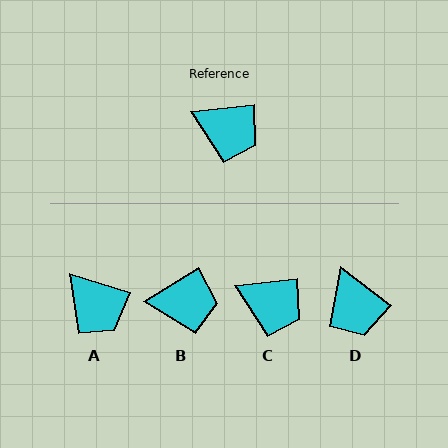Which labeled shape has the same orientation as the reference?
C.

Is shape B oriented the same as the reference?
No, it is off by about 26 degrees.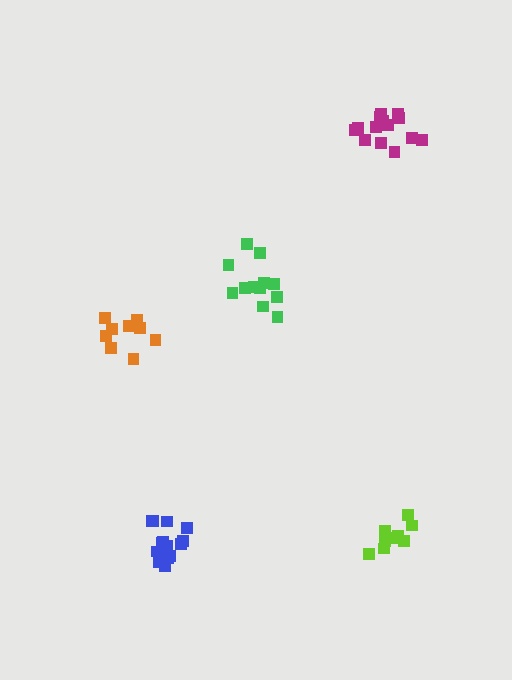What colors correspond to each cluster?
The clusters are colored: green, blue, magenta, lime, orange.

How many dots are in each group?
Group 1: 12 dots, Group 2: 15 dots, Group 3: 14 dots, Group 4: 10 dots, Group 5: 9 dots (60 total).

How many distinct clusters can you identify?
There are 5 distinct clusters.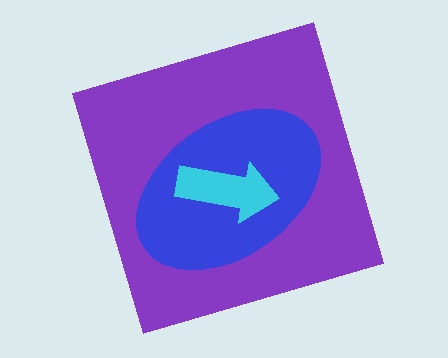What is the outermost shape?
The purple square.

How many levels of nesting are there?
3.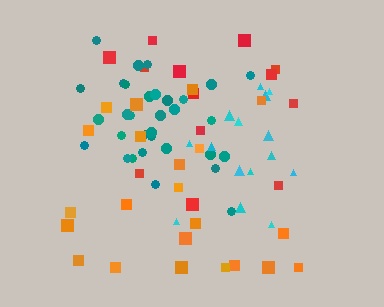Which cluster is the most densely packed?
Teal.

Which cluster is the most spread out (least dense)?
Red.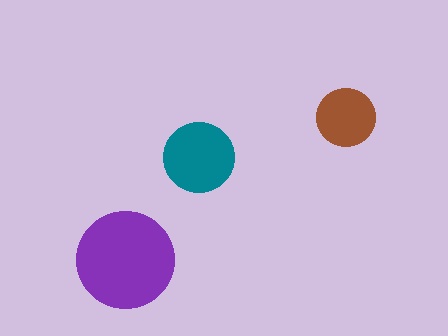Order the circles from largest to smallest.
the purple one, the teal one, the brown one.